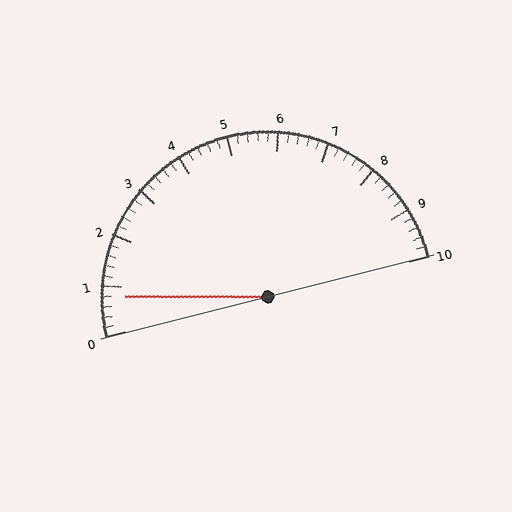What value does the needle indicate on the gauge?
The needle indicates approximately 0.8.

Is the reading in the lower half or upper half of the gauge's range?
The reading is in the lower half of the range (0 to 10).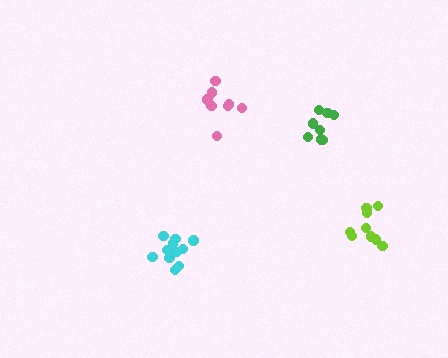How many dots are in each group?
Group 1: 12 dots, Group 2: 8 dots, Group 3: 9 dots, Group 4: 8 dots (37 total).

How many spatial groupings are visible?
There are 4 spatial groupings.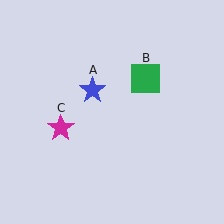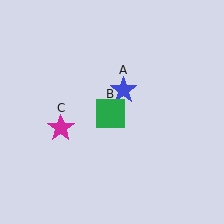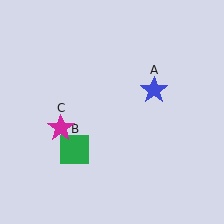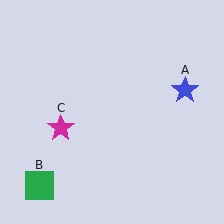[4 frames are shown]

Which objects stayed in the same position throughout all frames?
Magenta star (object C) remained stationary.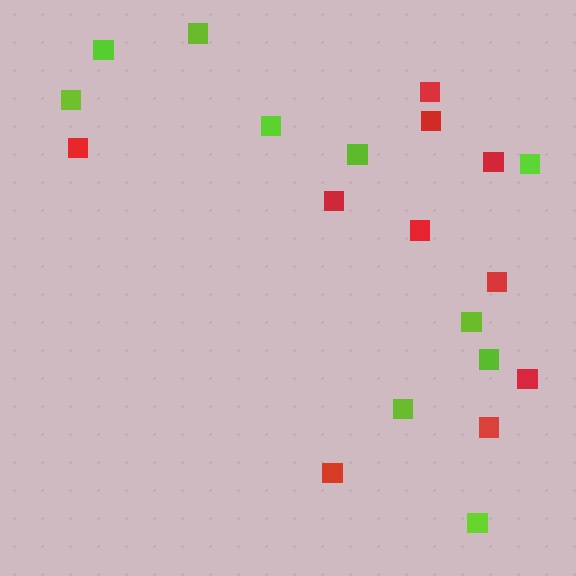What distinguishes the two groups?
There are 2 groups: one group of red squares (10) and one group of lime squares (10).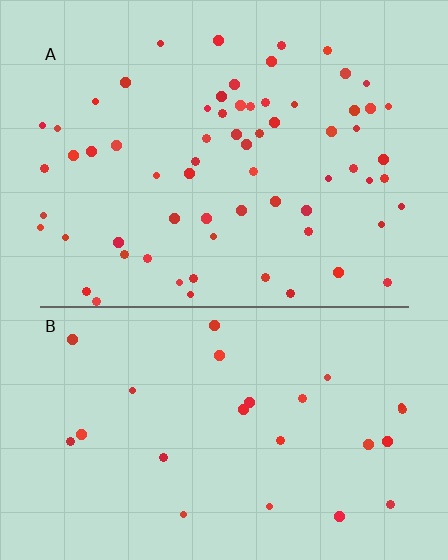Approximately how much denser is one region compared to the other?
Approximately 2.6× — region A over region B.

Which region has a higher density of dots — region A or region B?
A (the top).